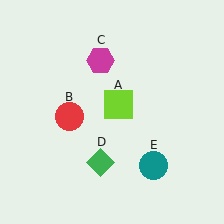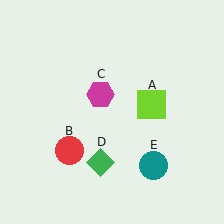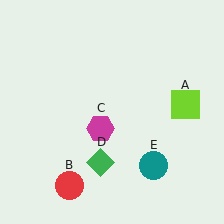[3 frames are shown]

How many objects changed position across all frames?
3 objects changed position: lime square (object A), red circle (object B), magenta hexagon (object C).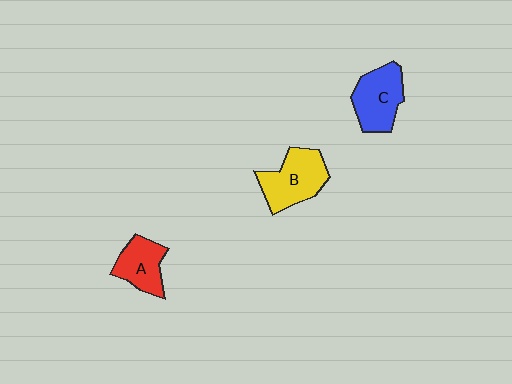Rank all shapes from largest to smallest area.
From largest to smallest: B (yellow), C (blue), A (red).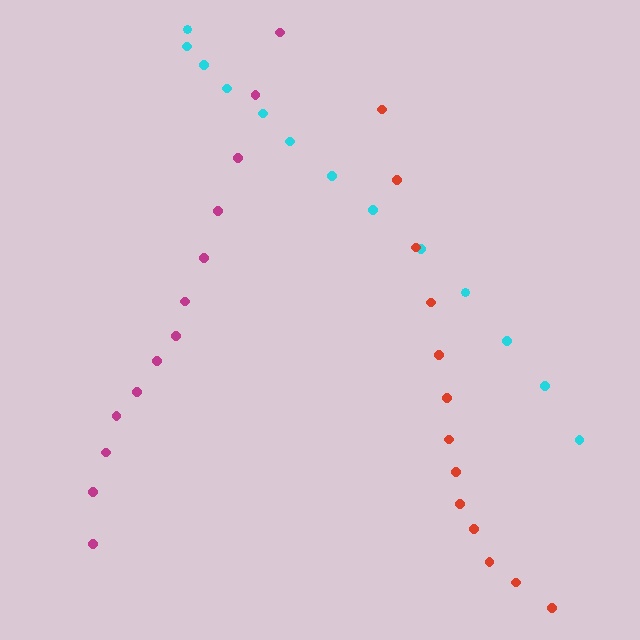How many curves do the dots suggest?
There are 3 distinct paths.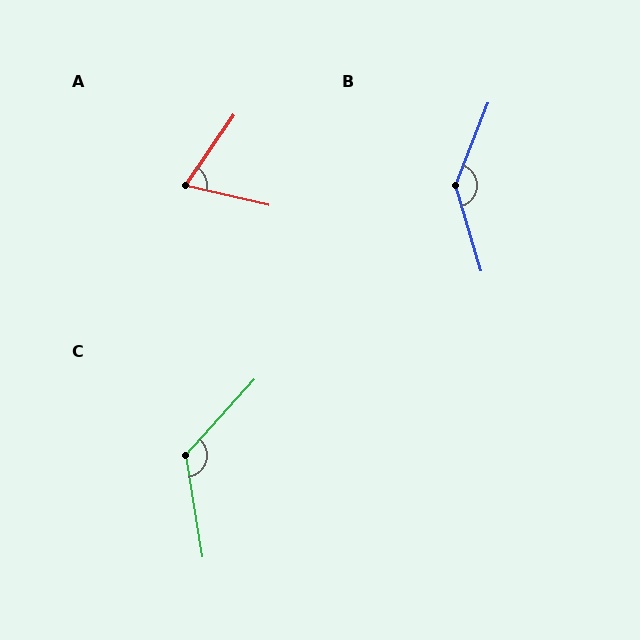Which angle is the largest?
B, at approximately 142 degrees.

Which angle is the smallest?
A, at approximately 69 degrees.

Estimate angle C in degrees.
Approximately 128 degrees.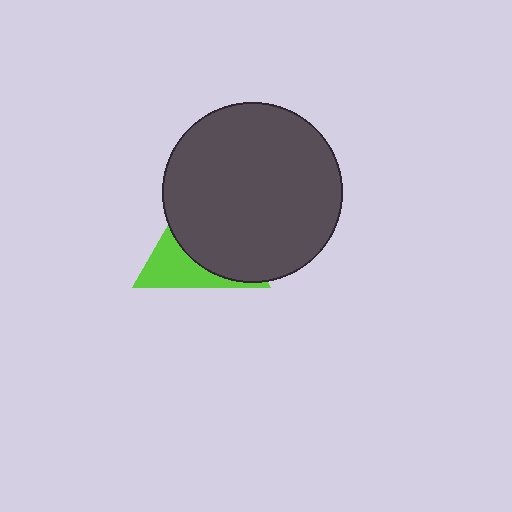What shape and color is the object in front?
The object in front is a dark gray circle.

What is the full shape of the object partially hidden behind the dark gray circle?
The partially hidden object is a lime triangle.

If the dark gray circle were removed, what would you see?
You would see the complete lime triangle.